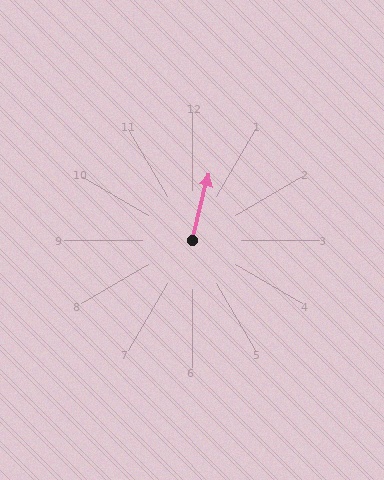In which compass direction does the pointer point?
North.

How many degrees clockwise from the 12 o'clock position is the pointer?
Approximately 14 degrees.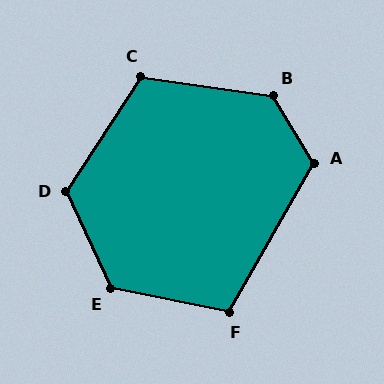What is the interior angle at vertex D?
Approximately 122 degrees (obtuse).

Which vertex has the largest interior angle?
B, at approximately 129 degrees.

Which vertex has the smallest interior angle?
F, at approximately 108 degrees.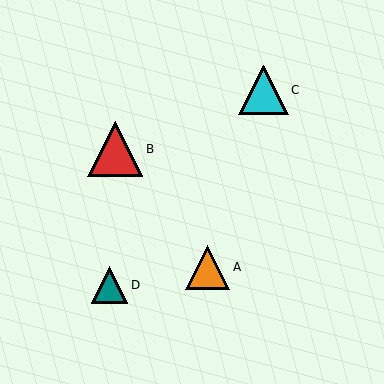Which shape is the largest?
The red triangle (labeled B) is the largest.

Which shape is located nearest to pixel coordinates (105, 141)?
The red triangle (labeled B) at (115, 149) is nearest to that location.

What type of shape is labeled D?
Shape D is a teal triangle.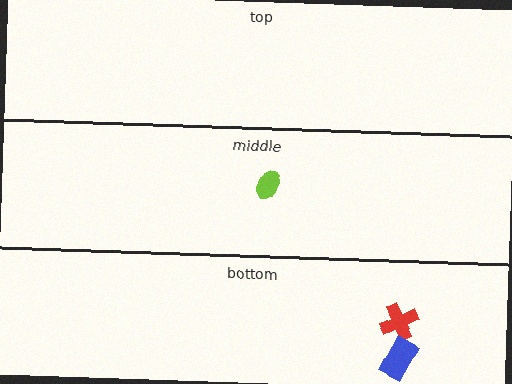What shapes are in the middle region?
The lime ellipse.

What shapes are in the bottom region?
The red cross, the blue rectangle.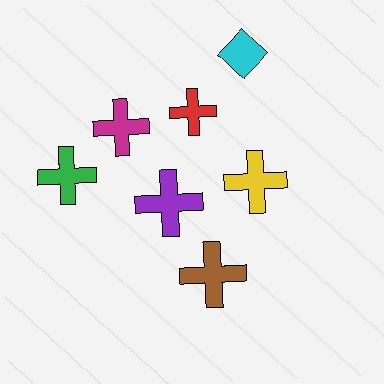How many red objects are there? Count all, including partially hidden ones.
There is 1 red object.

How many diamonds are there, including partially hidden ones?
There is 1 diamond.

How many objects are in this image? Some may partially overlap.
There are 7 objects.